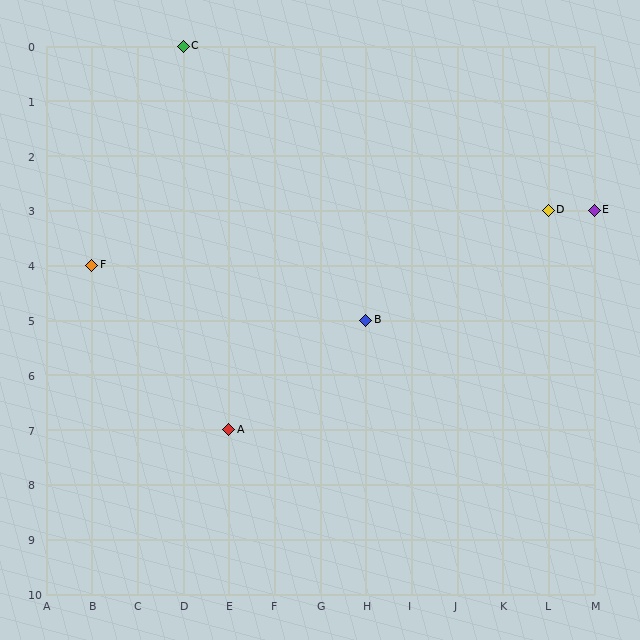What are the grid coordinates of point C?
Point C is at grid coordinates (D, 0).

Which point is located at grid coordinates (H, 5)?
Point B is at (H, 5).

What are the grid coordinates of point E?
Point E is at grid coordinates (M, 3).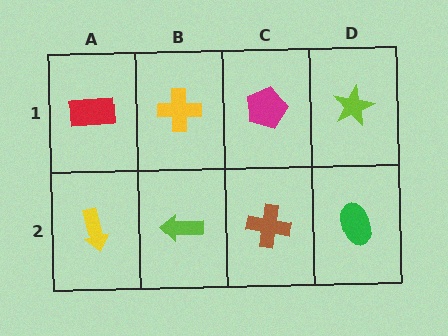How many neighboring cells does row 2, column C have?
3.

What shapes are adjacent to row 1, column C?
A brown cross (row 2, column C), a yellow cross (row 1, column B), a lime star (row 1, column D).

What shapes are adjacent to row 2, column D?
A lime star (row 1, column D), a brown cross (row 2, column C).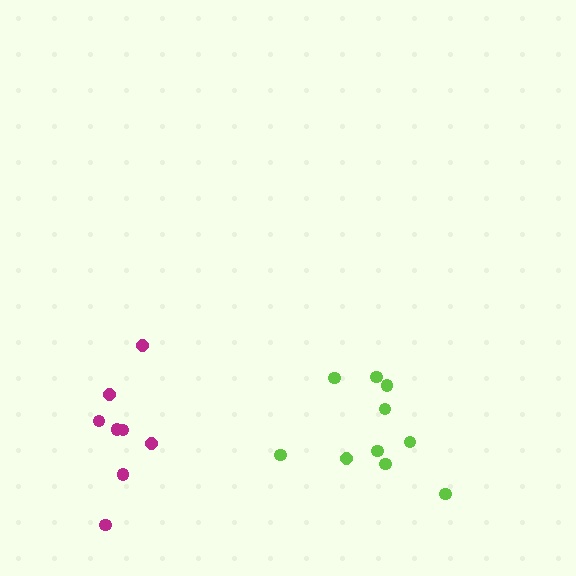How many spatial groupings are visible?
There are 2 spatial groupings.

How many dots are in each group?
Group 1: 10 dots, Group 2: 8 dots (18 total).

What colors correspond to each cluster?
The clusters are colored: lime, magenta.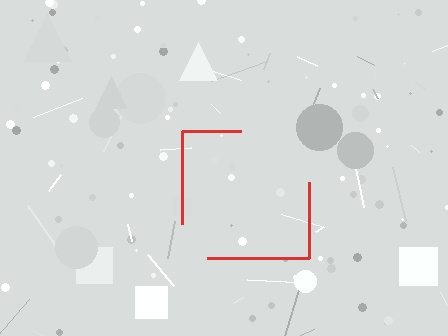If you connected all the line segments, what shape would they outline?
They would outline a square.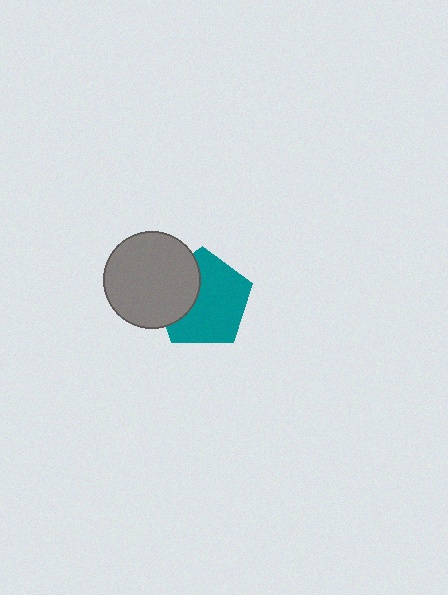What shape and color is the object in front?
The object in front is a gray circle.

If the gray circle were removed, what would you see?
You would see the complete teal pentagon.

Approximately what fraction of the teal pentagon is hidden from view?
Roughly 32% of the teal pentagon is hidden behind the gray circle.